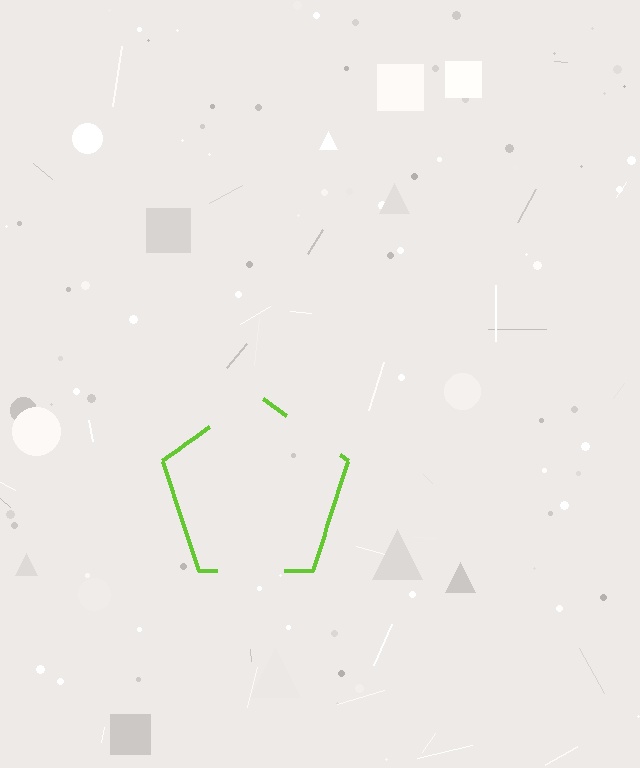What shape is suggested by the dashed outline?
The dashed outline suggests a pentagon.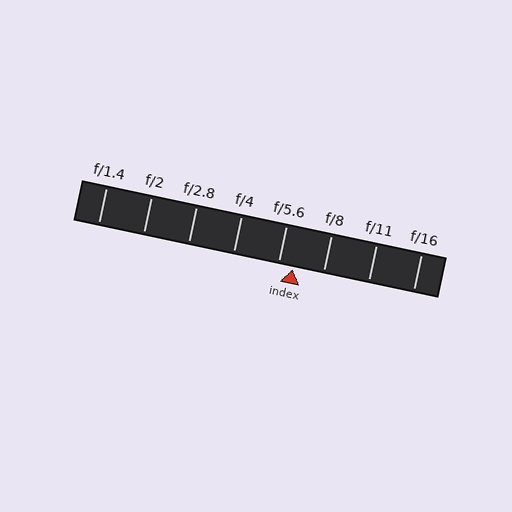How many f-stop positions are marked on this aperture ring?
There are 8 f-stop positions marked.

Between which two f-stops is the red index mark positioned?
The index mark is between f/5.6 and f/8.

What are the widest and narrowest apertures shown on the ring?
The widest aperture shown is f/1.4 and the narrowest is f/16.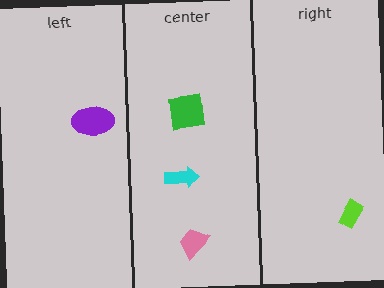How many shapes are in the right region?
1.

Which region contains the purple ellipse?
The left region.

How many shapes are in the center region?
3.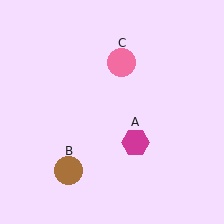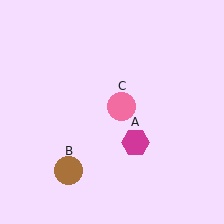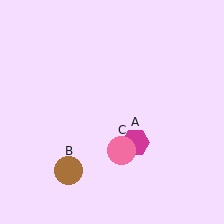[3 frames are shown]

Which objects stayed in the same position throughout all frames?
Magenta hexagon (object A) and brown circle (object B) remained stationary.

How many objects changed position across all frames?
1 object changed position: pink circle (object C).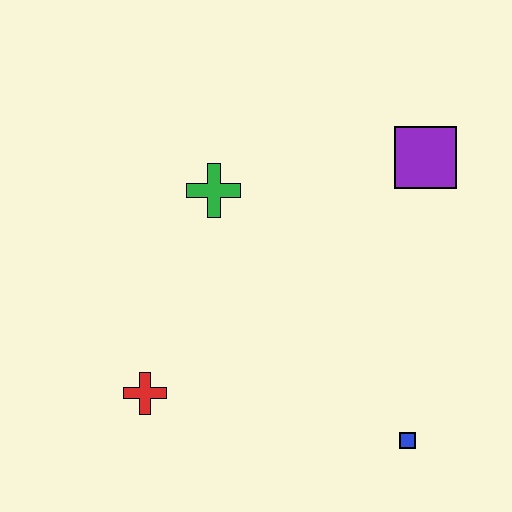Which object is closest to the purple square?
The green cross is closest to the purple square.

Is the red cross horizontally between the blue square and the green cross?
No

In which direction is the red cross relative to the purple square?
The red cross is to the left of the purple square.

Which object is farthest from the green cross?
The blue square is farthest from the green cross.